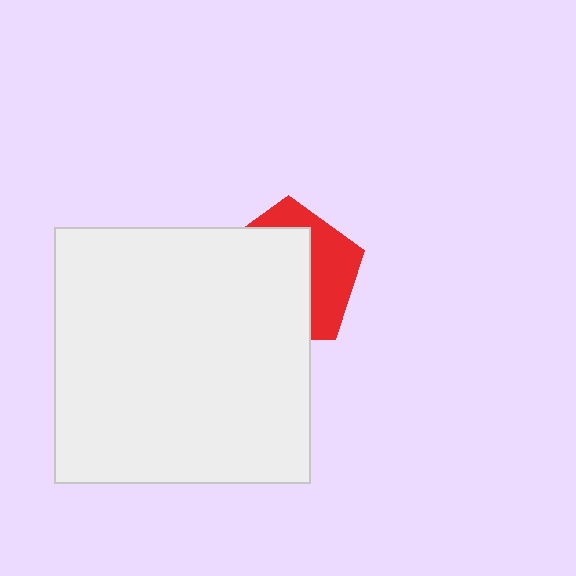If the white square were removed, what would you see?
You would see the complete red pentagon.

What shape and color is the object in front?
The object in front is a white square.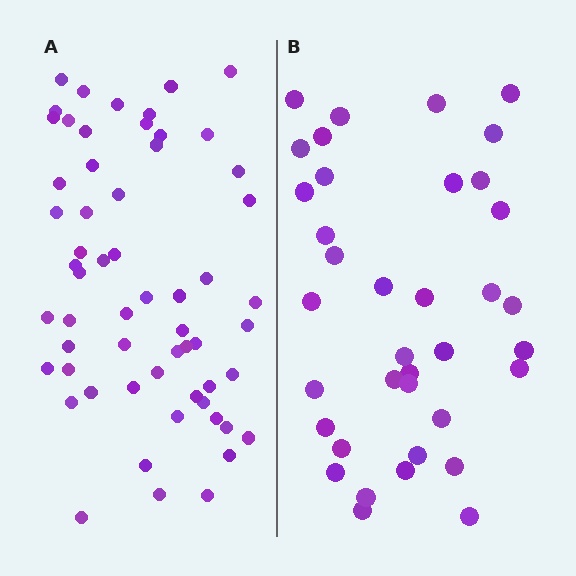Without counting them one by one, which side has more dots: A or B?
Region A (the left region) has more dots.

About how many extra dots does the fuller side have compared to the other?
Region A has approximately 20 more dots than region B.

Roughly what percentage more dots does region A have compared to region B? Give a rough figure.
About 60% more.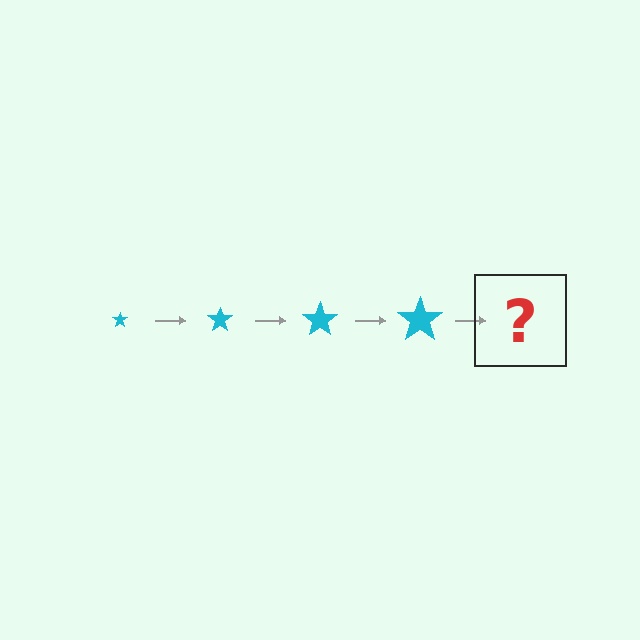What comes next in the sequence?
The next element should be a cyan star, larger than the previous one.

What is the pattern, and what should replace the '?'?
The pattern is that the star gets progressively larger each step. The '?' should be a cyan star, larger than the previous one.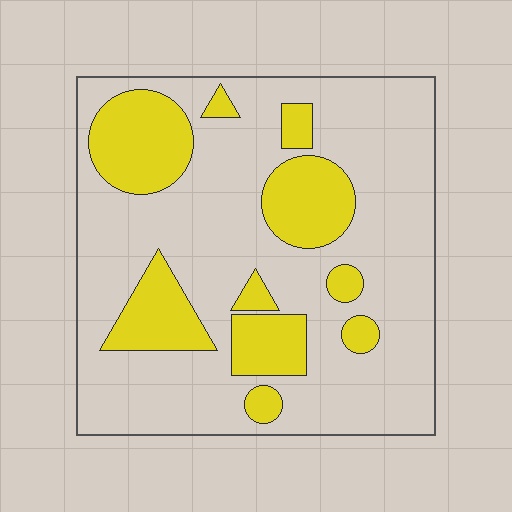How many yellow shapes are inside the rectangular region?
10.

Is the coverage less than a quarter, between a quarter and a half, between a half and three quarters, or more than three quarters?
Between a quarter and a half.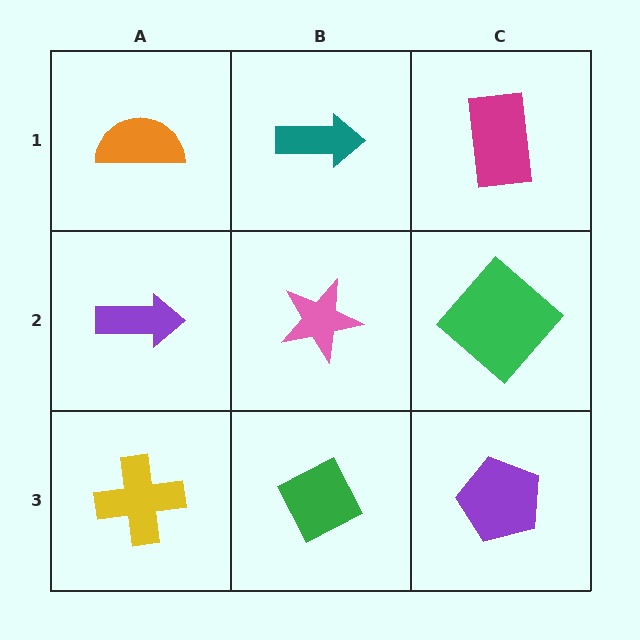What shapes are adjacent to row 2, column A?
An orange semicircle (row 1, column A), a yellow cross (row 3, column A), a pink star (row 2, column B).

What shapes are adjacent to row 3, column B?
A pink star (row 2, column B), a yellow cross (row 3, column A), a purple pentagon (row 3, column C).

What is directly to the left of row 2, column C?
A pink star.